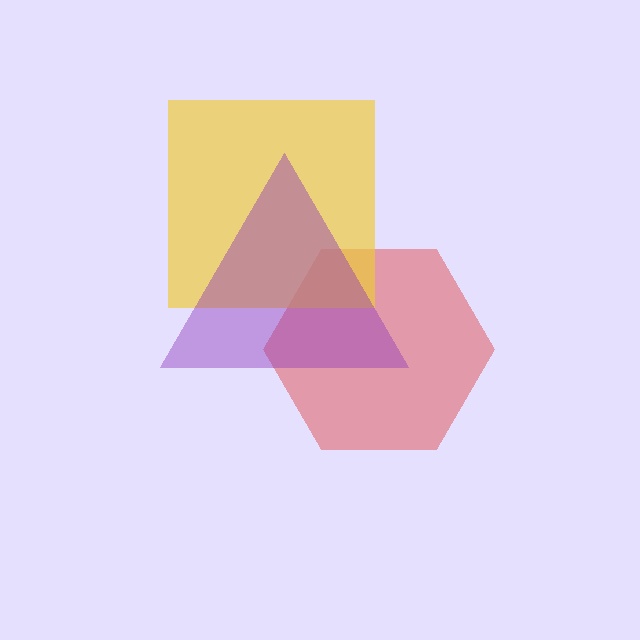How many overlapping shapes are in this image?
There are 3 overlapping shapes in the image.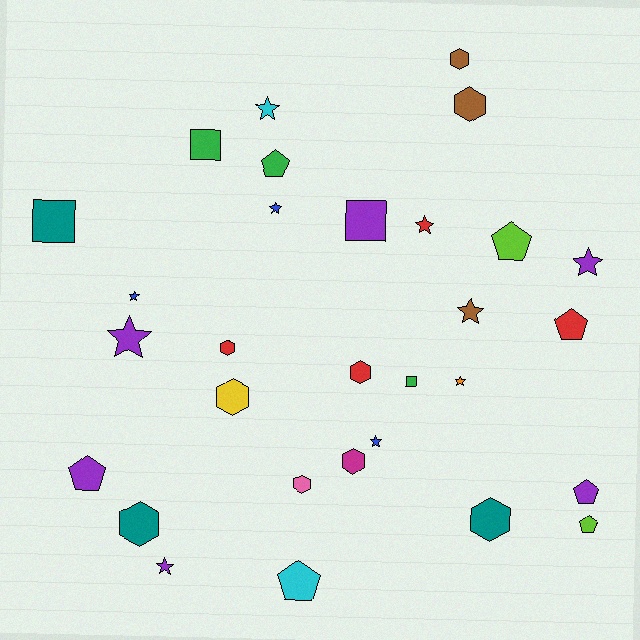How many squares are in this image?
There are 4 squares.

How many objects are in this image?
There are 30 objects.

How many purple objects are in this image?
There are 6 purple objects.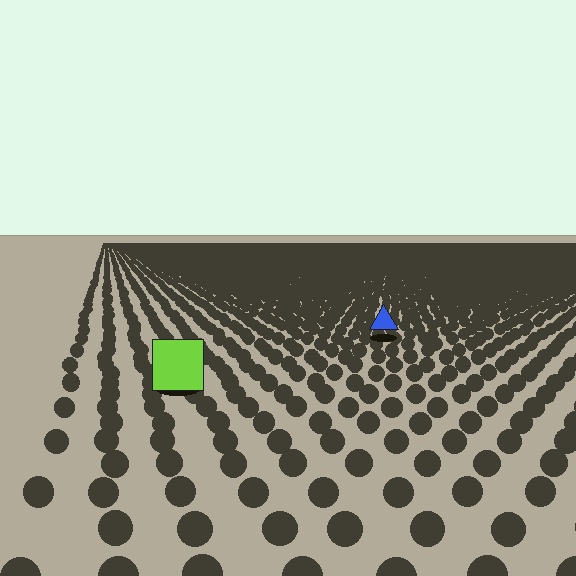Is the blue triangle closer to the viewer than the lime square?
No. The lime square is closer — you can tell from the texture gradient: the ground texture is coarser near it.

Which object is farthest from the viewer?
The blue triangle is farthest from the viewer. It appears smaller and the ground texture around it is denser.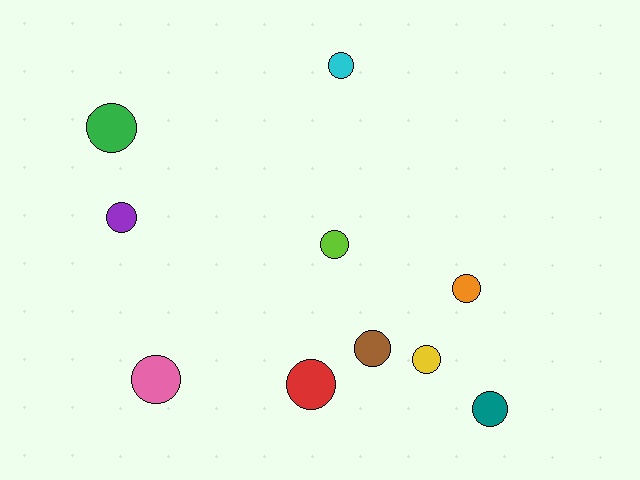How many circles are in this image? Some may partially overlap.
There are 10 circles.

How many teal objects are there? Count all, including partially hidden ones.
There is 1 teal object.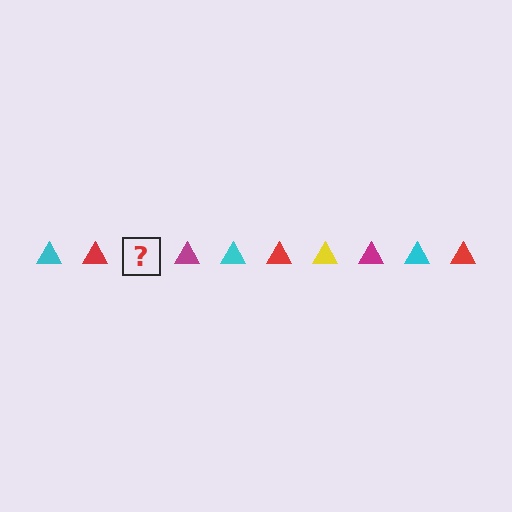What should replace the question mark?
The question mark should be replaced with a yellow triangle.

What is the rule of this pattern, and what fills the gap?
The rule is that the pattern cycles through cyan, red, yellow, magenta triangles. The gap should be filled with a yellow triangle.